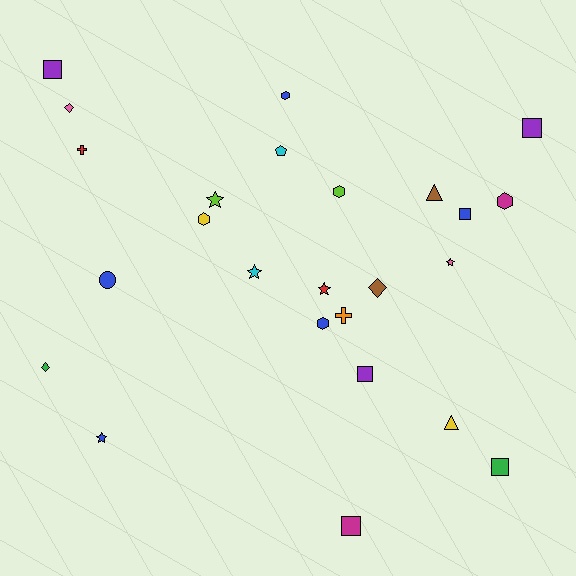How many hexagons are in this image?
There are 5 hexagons.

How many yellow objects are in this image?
There are 2 yellow objects.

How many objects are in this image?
There are 25 objects.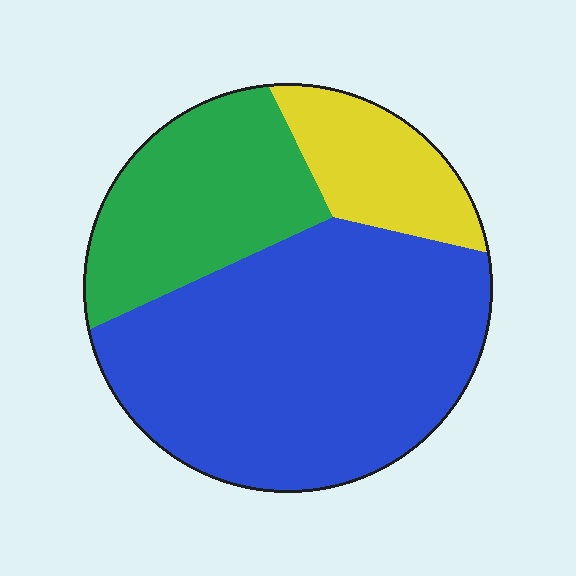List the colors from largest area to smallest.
From largest to smallest: blue, green, yellow.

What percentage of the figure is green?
Green takes up between a sixth and a third of the figure.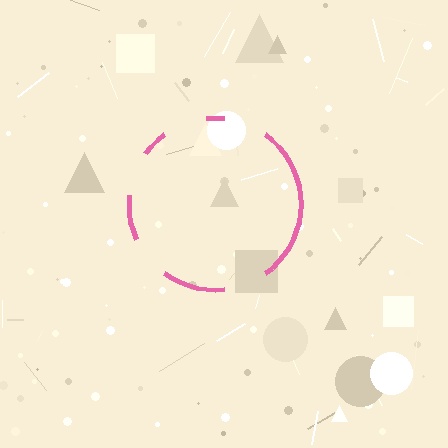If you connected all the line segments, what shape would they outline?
They would outline a circle.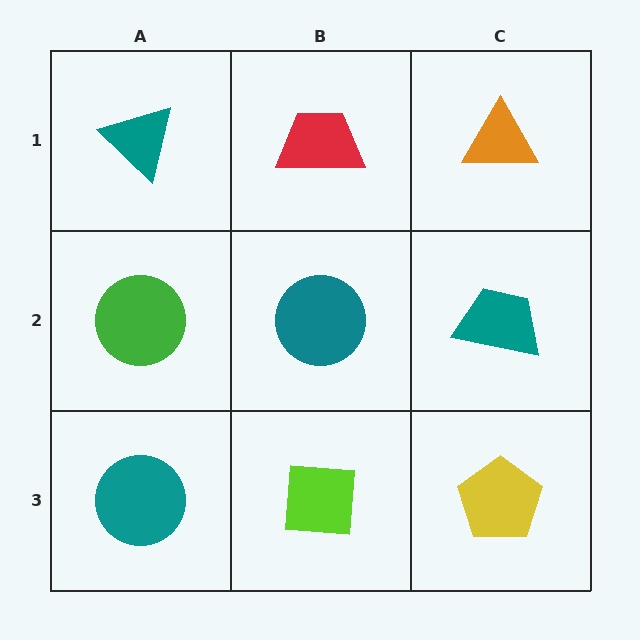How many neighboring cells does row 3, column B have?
3.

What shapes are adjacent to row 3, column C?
A teal trapezoid (row 2, column C), a lime square (row 3, column B).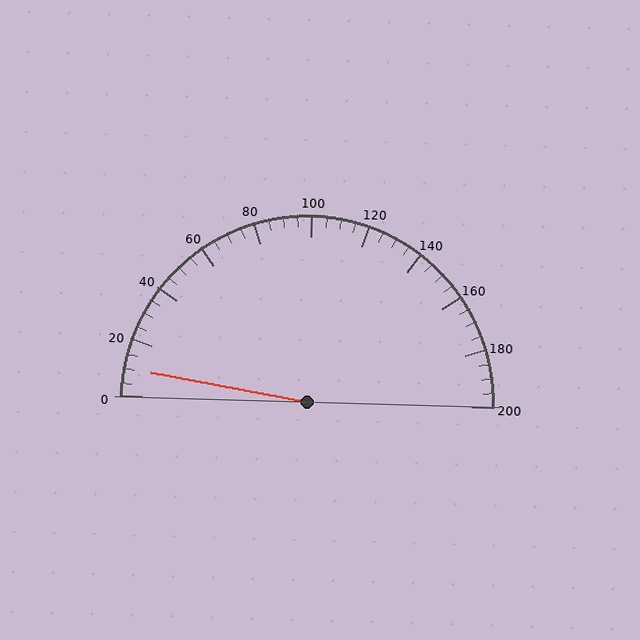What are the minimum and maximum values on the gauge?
The gauge ranges from 0 to 200.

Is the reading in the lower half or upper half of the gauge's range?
The reading is in the lower half of the range (0 to 200).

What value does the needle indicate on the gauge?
The needle indicates approximately 10.